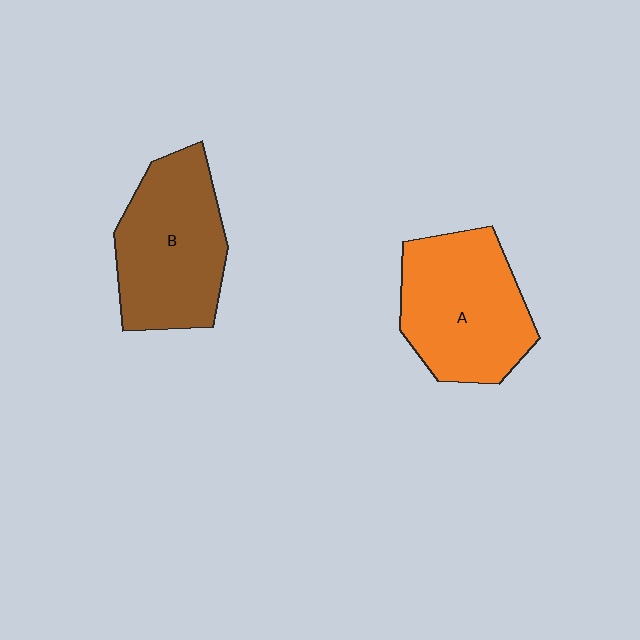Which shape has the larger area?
Shape A (orange).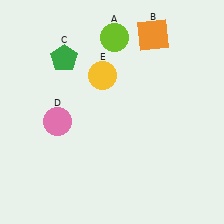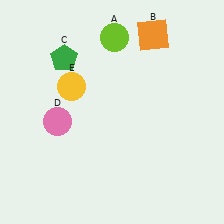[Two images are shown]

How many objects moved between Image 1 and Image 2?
1 object moved between the two images.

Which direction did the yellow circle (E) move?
The yellow circle (E) moved left.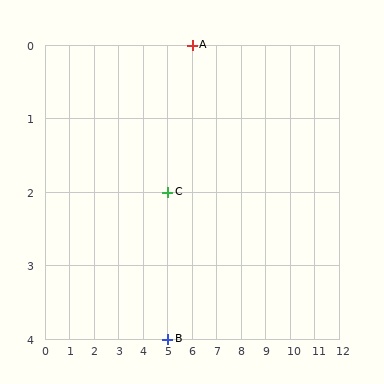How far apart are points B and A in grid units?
Points B and A are 1 column and 4 rows apart (about 4.1 grid units diagonally).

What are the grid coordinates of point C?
Point C is at grid coordinates (5, 2).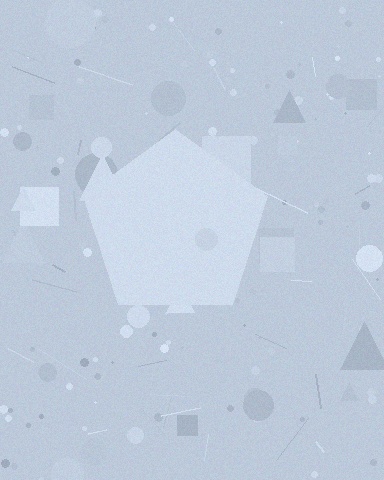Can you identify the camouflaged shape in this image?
The camouflaged shape is a pentagon.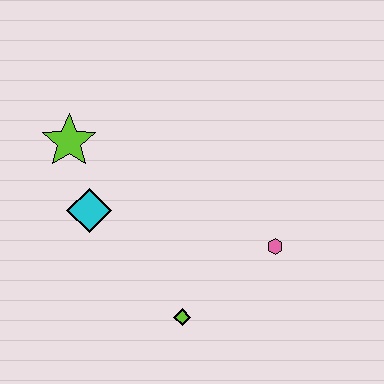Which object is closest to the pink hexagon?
The lime diamond is closest to the pink hexagon.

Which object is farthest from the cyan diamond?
The pink hexagon is farthest from the cyan diamond.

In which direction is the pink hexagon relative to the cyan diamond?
The pink hexagon is to the right of the cyan diamond.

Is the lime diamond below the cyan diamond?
Yes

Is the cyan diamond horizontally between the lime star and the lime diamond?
Yes